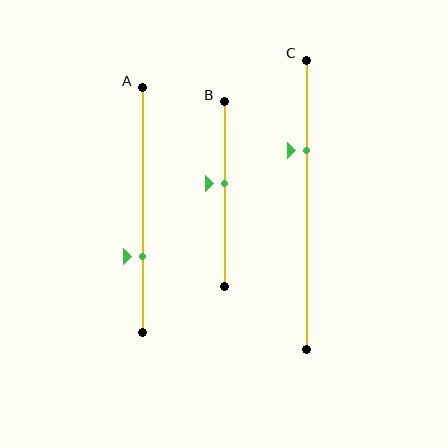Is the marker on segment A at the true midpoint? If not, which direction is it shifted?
No, the marker on segment A is shifted downward by about 19% of the segment length.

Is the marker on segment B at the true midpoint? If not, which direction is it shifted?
No, the marker on segment B is shifted upward by about 6% of the segment length.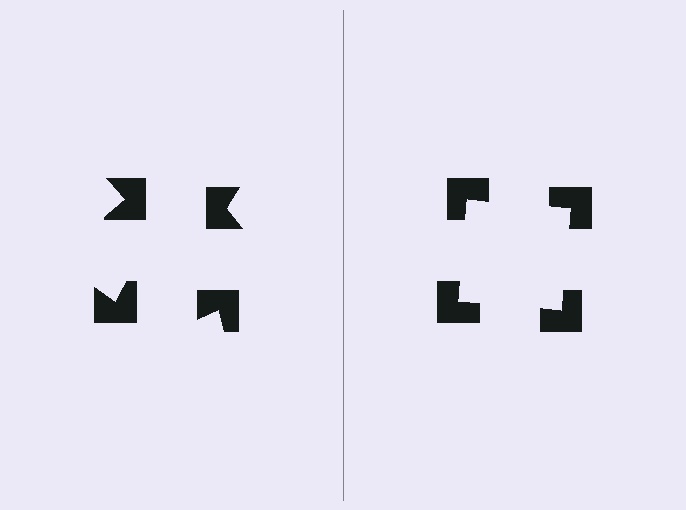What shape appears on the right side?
An illusory square.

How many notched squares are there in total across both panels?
8 — 4 on each side.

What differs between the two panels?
The notched squares are positioned identically on both sides; only the wedge orientations differ. On the right they align to a square; on the left they are misaligned.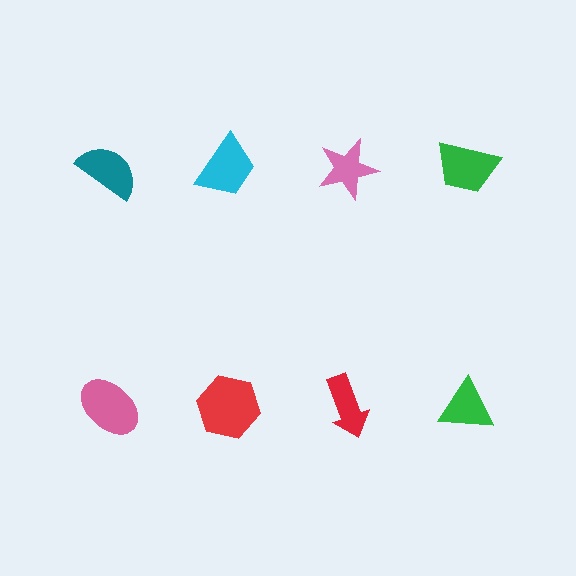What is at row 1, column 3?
A pink star.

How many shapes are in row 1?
4 shapes.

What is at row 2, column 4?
A green triangle.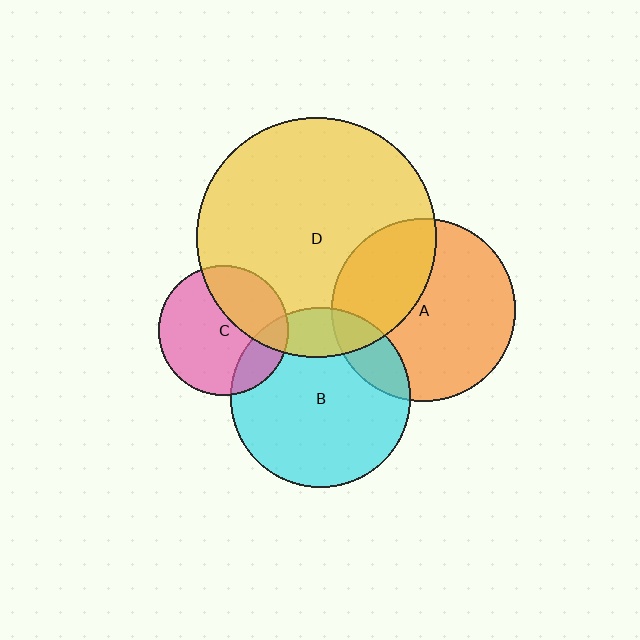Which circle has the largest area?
Circle D (yellow).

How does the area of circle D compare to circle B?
Approximately 1.8 times.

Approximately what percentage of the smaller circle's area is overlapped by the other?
Approximately 35%.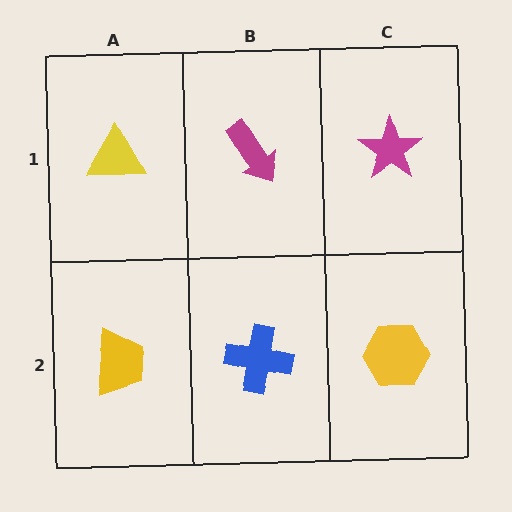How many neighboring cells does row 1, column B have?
3.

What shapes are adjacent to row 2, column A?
A yellow triangle (row 1, column A), a blue cross (row 2, column B).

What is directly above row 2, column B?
A magenta arrow.